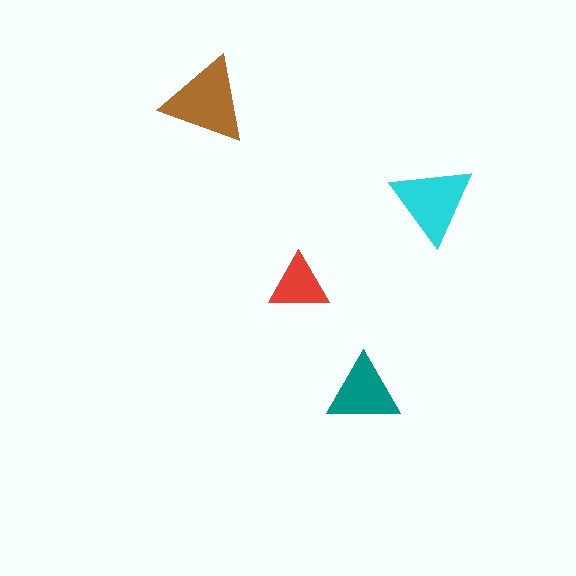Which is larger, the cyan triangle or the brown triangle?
The brown one.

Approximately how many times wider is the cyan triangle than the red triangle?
About 1.5 times wider.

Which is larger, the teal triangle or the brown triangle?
The brown one.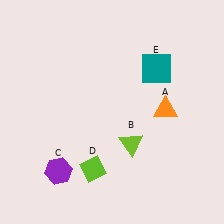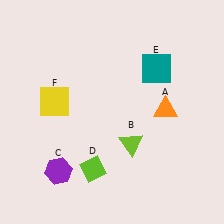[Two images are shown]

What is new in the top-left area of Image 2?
A yellow square (F) was added in the top-left area of Image 2.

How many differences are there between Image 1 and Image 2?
There is 1 difference between the two images.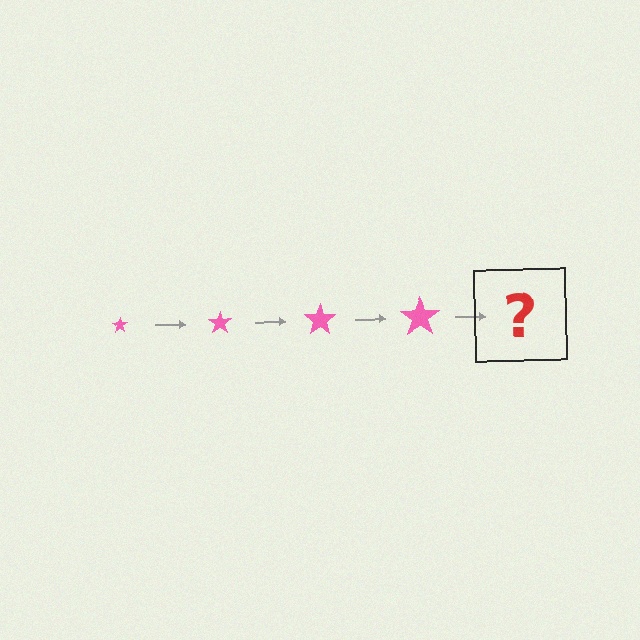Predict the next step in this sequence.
The next step is a pink star, larger than the previous one.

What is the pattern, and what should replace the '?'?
The pattern is that the star gets progressively larger each step. The '?' should be a pink star, larger than the previous one.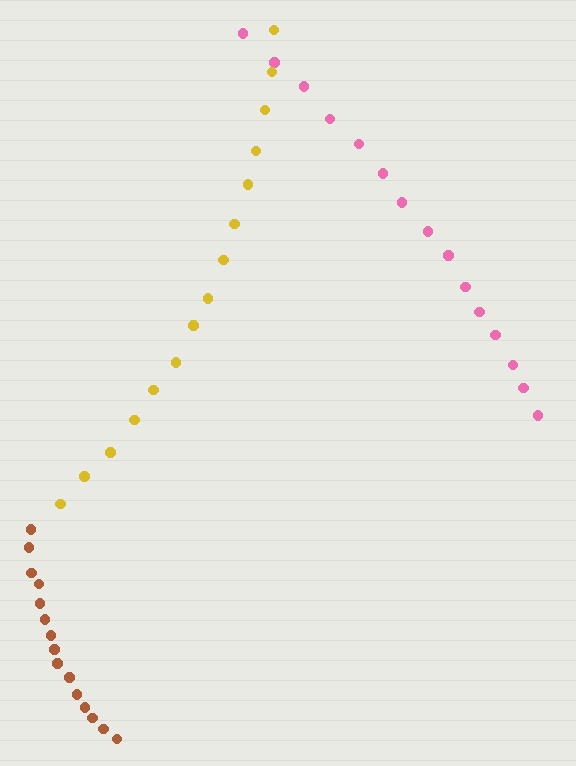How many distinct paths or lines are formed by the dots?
There are 3 distinct paths.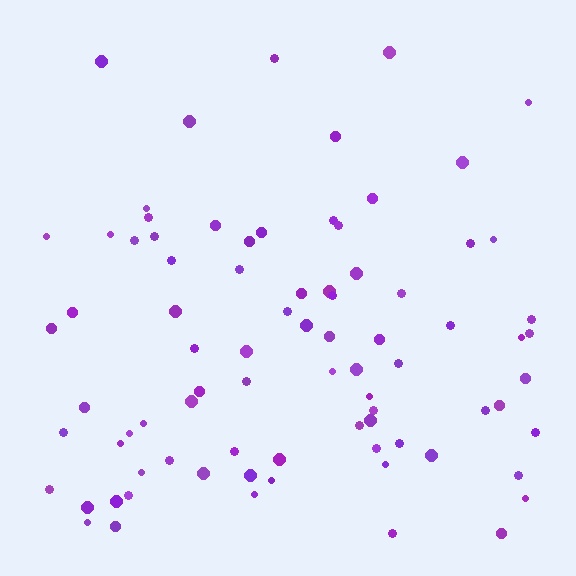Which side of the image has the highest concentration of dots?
The bottom.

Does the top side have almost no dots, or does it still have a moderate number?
Still a moderate number, just noticeably fewer than the bottom.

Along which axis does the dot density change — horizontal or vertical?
Vertical.